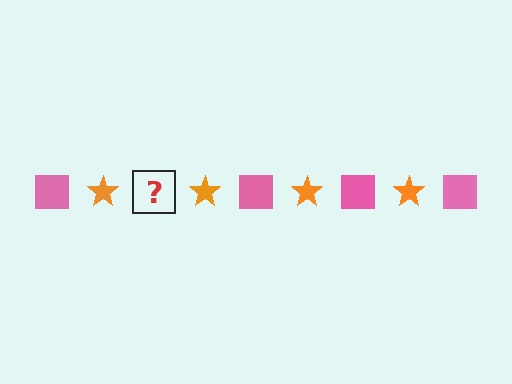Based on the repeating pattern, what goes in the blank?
The blank should be a pink square.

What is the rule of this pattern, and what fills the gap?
The rule is that the pattern alternates between pink square and orange star. The gap should be filled with a pink square.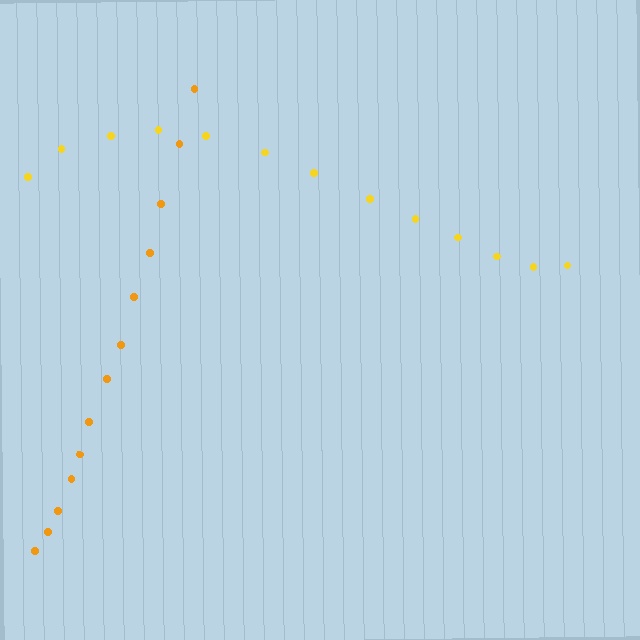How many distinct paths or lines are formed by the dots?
There are 2 distinct paths.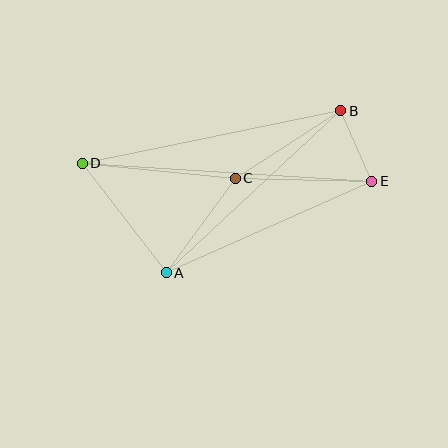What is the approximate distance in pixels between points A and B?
The distance between A and B is approximately 238 pixels.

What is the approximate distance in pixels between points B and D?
The distance between B and D is approximately 264 pixels.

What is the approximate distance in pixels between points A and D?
The distance between A and D is approximately 138 pixels.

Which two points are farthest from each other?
Points D and E are farthest from each other.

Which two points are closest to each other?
Points B and E are closest to each other.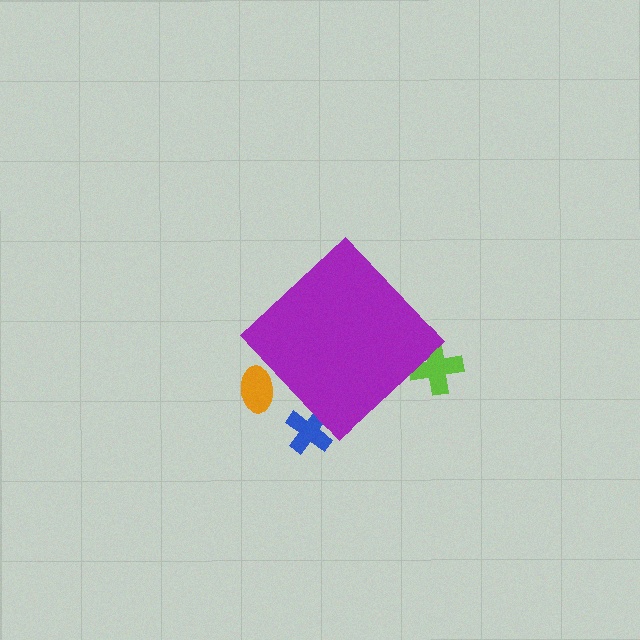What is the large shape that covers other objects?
A purple diamond.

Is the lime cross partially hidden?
Yes, the lime cross is partially hidden behind the purple diamond.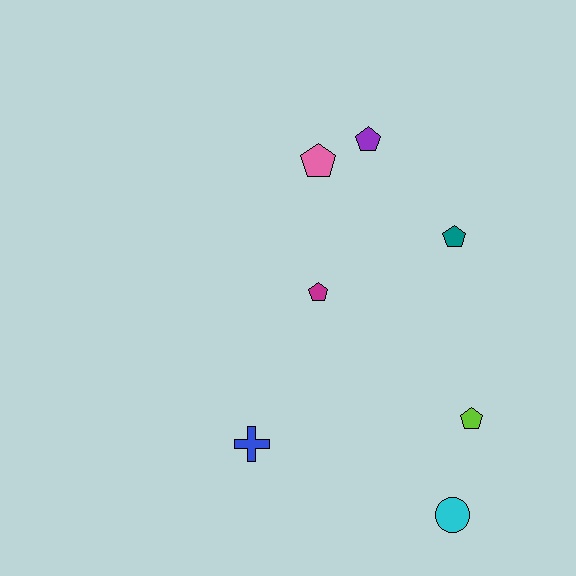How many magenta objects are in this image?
There is 1 magenta object.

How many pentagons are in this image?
There are 5 pentagons.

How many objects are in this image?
There are 7 objects.